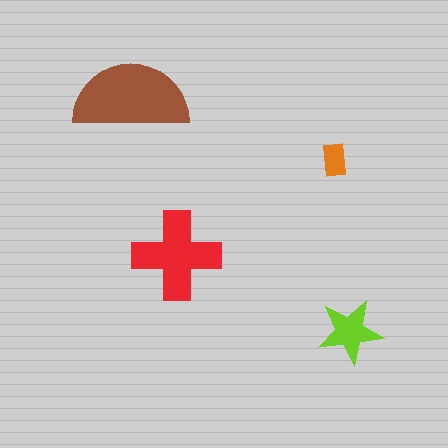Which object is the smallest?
The orange rectangle.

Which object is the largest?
The brown semicircle.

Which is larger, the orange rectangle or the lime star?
The lime star.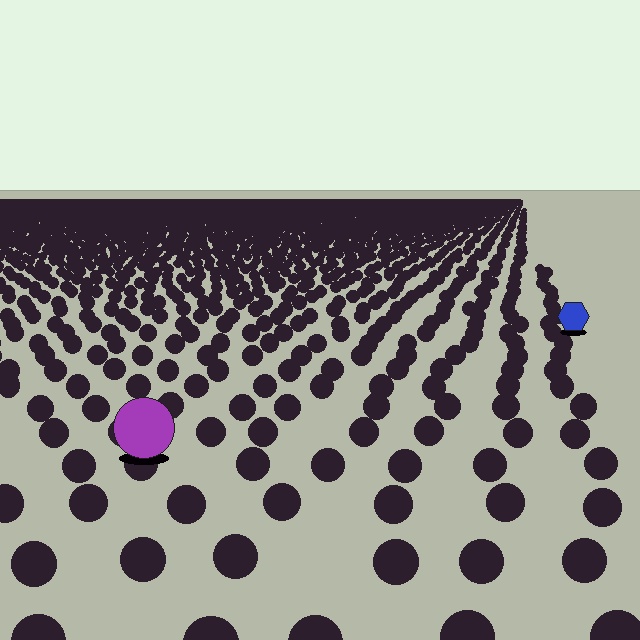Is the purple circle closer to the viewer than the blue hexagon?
Yes. The purple circle is closer — you can tell from the texture gradient: the ground texture is coarser near it.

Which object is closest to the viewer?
The purple circle is closest. The texture marks near it are larger and more spread out.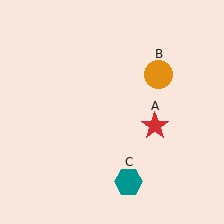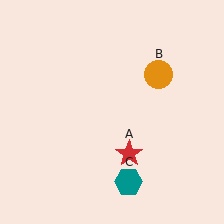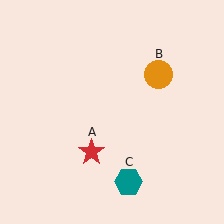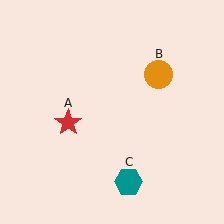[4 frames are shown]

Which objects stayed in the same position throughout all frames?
Orange circle (object B) and teal hexagon (object C) remained stationary.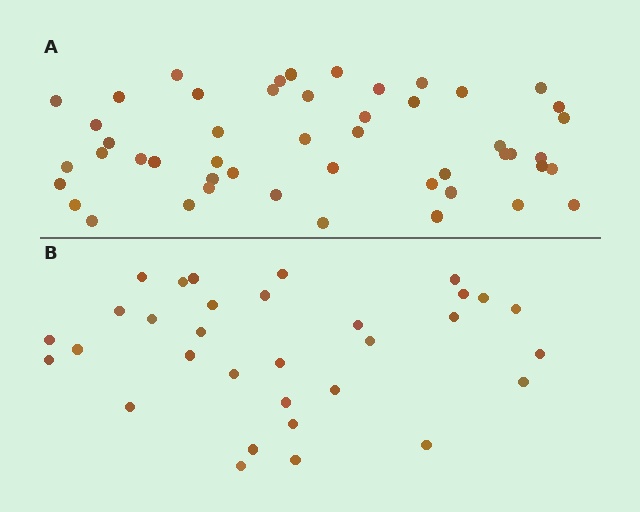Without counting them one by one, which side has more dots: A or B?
Region A (the top region) has more dots.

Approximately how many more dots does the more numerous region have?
Region A has approximately 15 more dots than region B.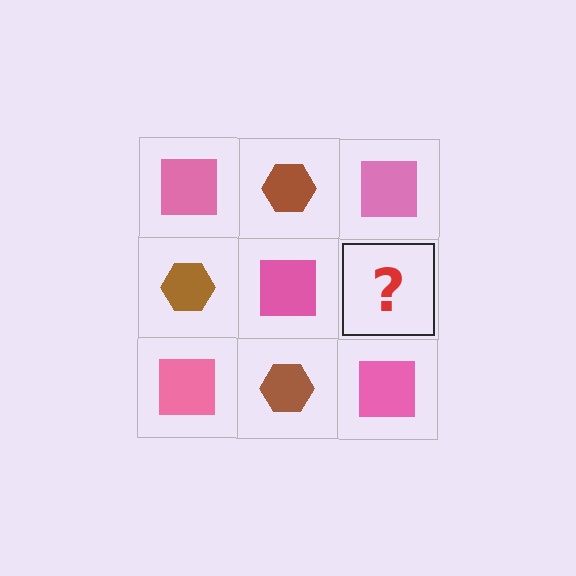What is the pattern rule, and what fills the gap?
The rule is that it alternates pink square and brown hexagon in a checkerboard pattern. The gap should be filled with a brown hexagon.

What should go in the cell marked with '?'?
The missing cell should contain a brown hexagon.